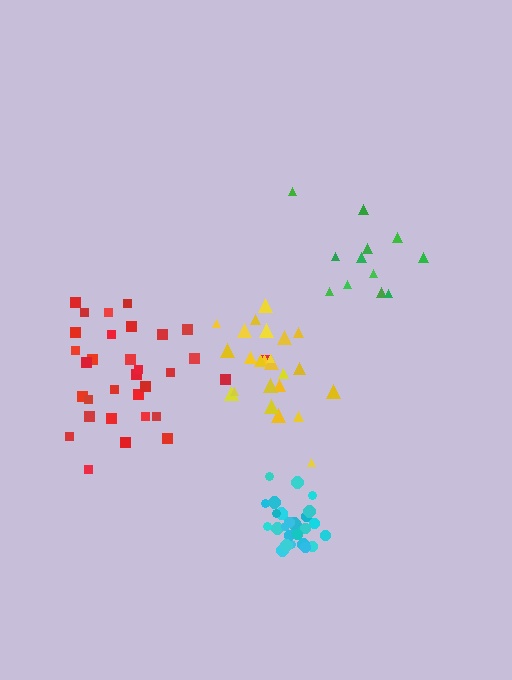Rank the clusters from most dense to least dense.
cyan, yellow, green, red.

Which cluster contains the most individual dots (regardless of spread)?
Red (32).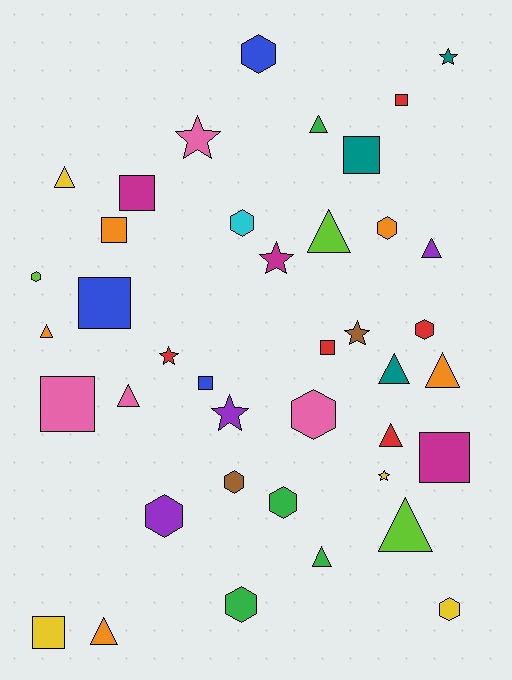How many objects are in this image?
There are 40 objects.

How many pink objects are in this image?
There are 4 pink objects.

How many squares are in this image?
There are 10 squares.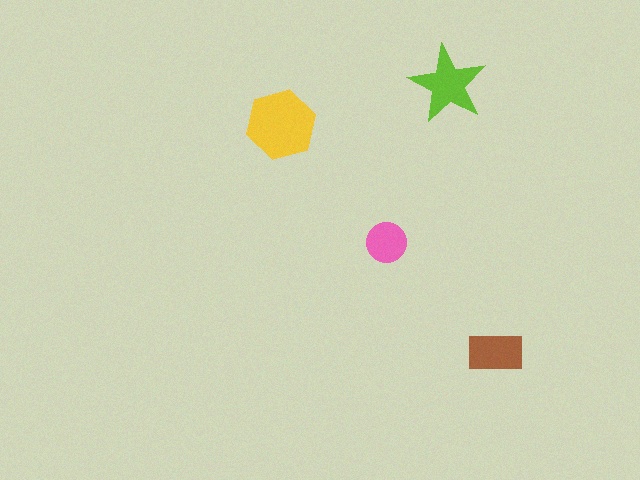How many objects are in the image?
There are 4 objects in the image.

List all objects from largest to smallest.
The yellow hexagon, the lime star, the brown rectangle, the pink circle.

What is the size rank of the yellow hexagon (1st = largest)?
1st.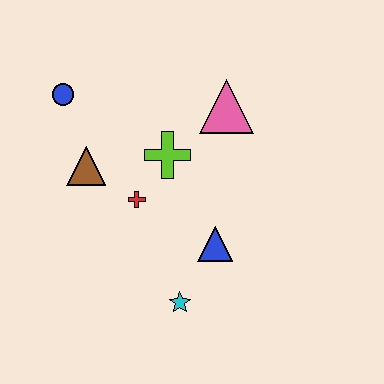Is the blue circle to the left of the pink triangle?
Yes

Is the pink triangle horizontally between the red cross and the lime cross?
No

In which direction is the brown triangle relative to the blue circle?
The brown triangle is below the blue circle.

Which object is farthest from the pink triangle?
The cyan star is farthest from the pink triangle.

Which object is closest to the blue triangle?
The cyan star is closest to the blue triangle.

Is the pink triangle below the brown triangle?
No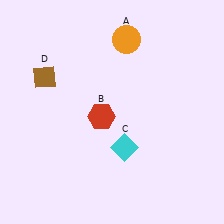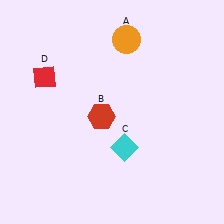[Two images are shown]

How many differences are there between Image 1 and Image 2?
There is 1 difference between the two images.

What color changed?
The diamond (D) changed from brown in Image 1 to red in Image 2.